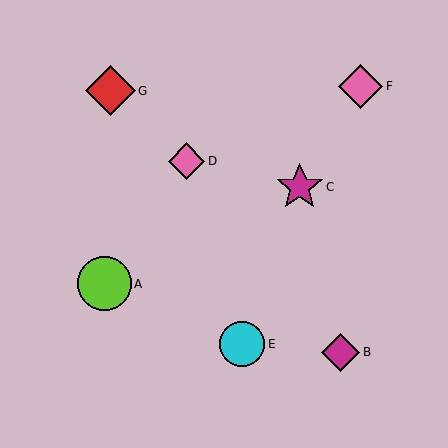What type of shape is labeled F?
Shape F is a pink diamond.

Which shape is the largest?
The lime circle (labeled A) is the largest.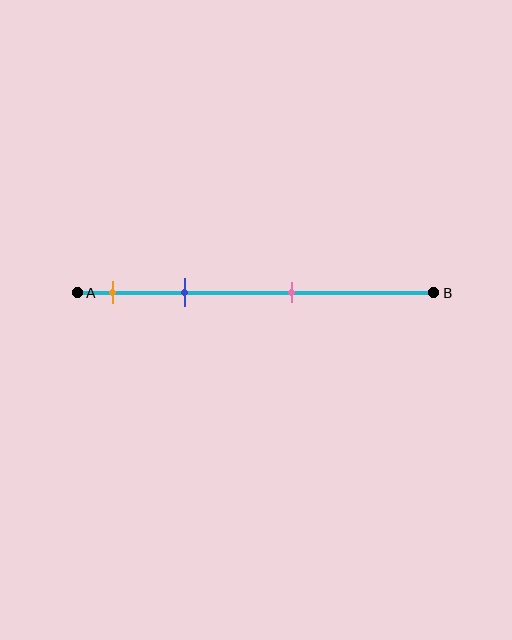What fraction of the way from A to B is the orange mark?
The orange mark is approximately 10% (0.1) of the way from A to B.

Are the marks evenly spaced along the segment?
No, the marks are not evenly spaced.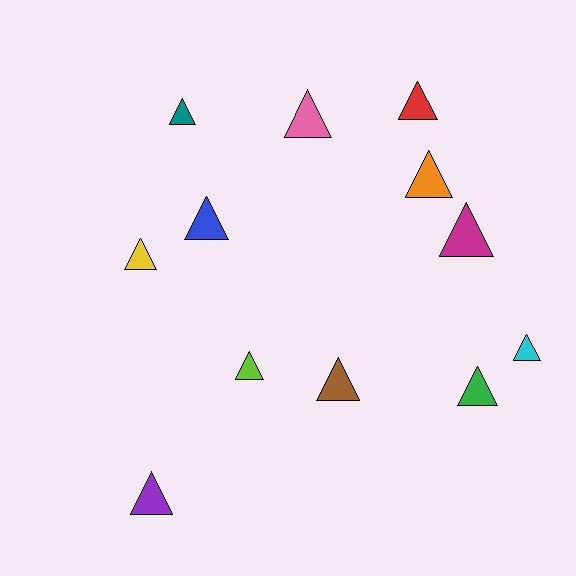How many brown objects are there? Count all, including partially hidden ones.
There is 1 brown object.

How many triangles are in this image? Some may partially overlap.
There are 12 triangles.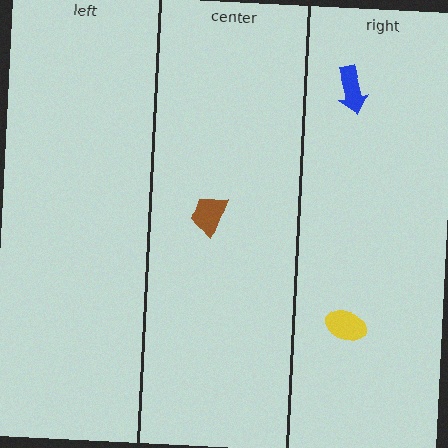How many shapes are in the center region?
1.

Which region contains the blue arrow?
The right region.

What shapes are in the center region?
The brown trapezoid.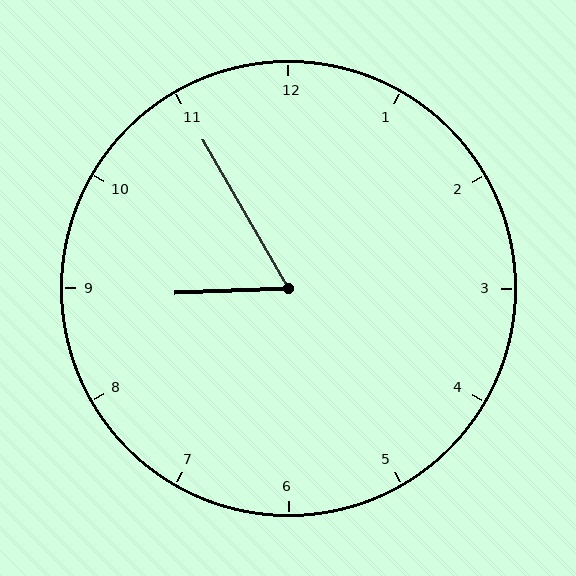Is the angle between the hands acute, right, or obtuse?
It is acute.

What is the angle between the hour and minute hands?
Approximately 62 degrees.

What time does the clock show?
8:55.